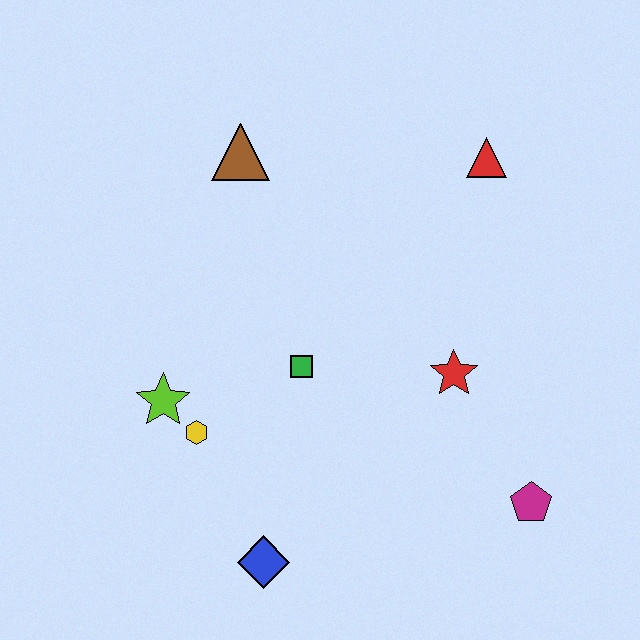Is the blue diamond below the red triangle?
Yes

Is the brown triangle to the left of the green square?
Yes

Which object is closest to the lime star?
The yellow hexagon is closest to the lime star.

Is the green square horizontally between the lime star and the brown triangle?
No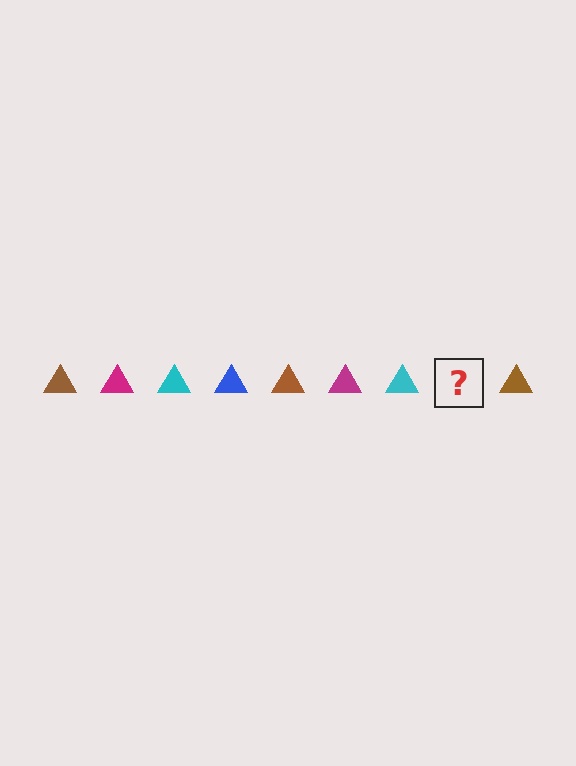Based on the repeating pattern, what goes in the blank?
The blank should be a blue triangle.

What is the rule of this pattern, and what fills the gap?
The rule is that the pattern cycles through brown, magenta, cyan, blue triangles. The gap should be filled with a blue triangle.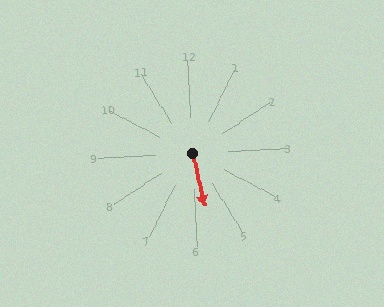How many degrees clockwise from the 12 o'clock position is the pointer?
Approximately 170 degrees.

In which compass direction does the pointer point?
South.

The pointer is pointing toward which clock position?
Roughly 6 o'clock.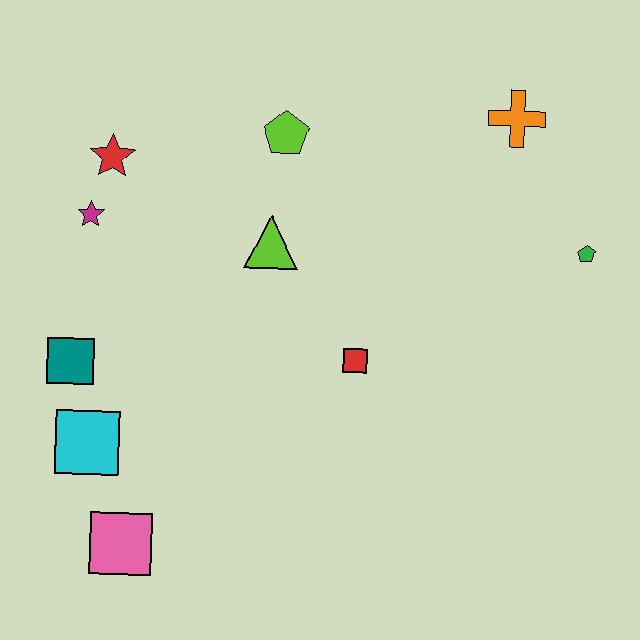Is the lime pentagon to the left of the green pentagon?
Yes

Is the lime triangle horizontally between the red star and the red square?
Yes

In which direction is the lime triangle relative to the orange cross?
The lime triangle is to the left of the orange cross.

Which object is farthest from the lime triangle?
The pink square is farthest from the lime triangle.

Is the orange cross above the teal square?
Yes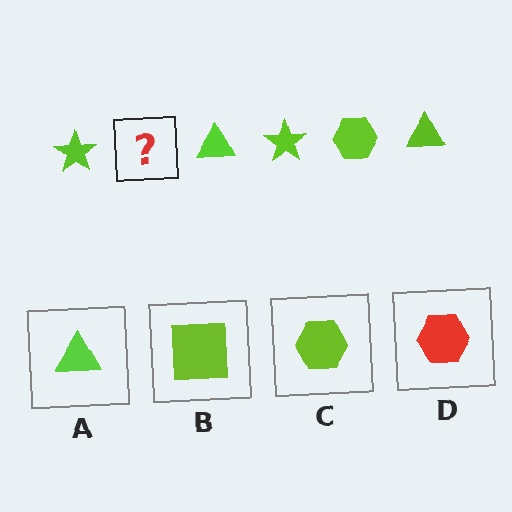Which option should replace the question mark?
Option C.